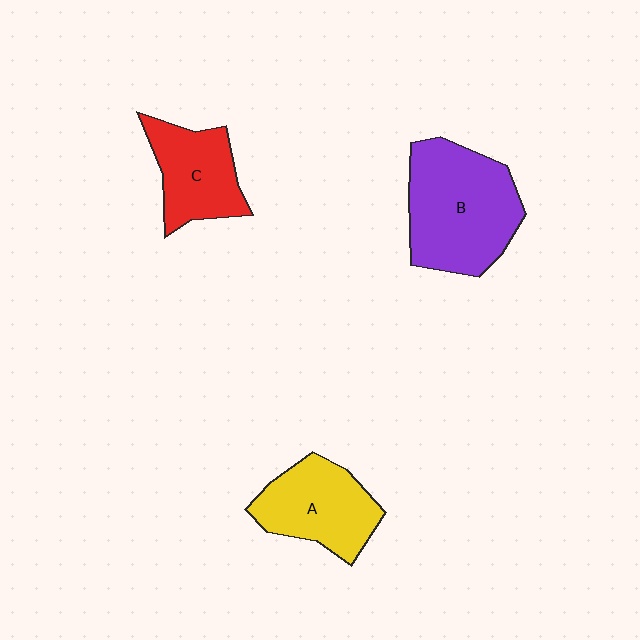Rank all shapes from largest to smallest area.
From largest to smallest: B (purple), A (yellow), C (red).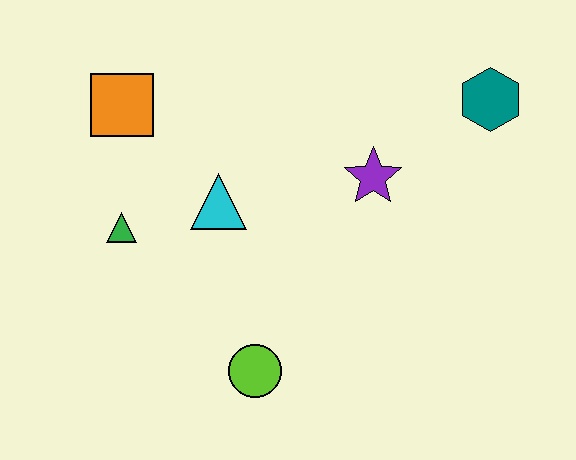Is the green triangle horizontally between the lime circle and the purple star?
No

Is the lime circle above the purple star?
No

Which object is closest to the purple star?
The teal hexagon is closest to the purple star.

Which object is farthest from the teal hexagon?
The green triangle is farthest from the teal hexagon.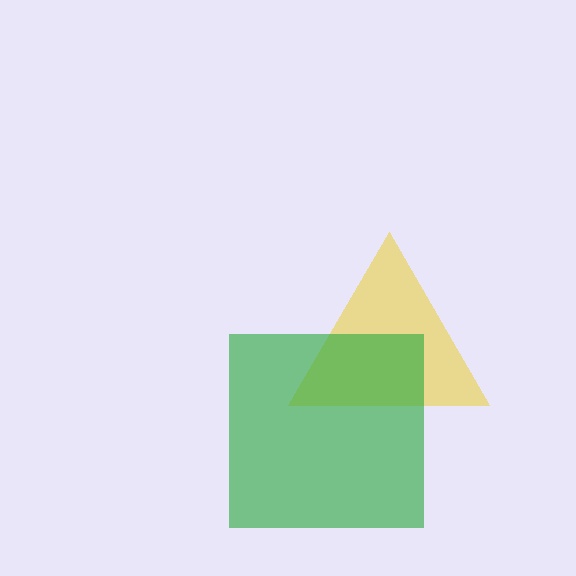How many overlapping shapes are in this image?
There are 2 overlapping shapes in the image.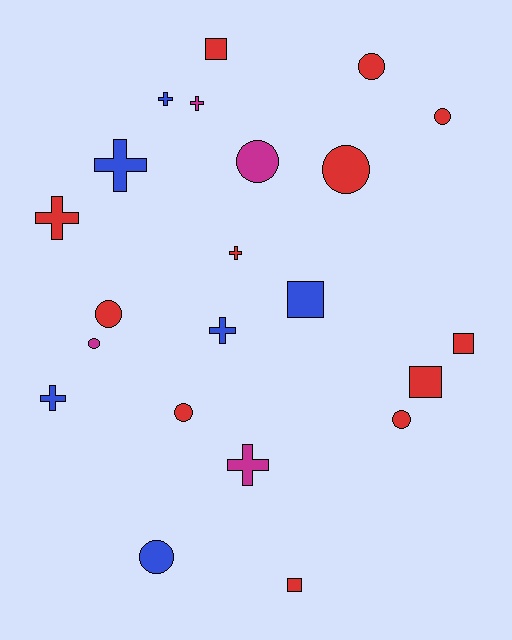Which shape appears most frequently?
Circle, with 9 objects.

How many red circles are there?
There are 6 red circles.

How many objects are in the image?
There are 22 objects.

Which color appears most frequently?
Red, with 12 objects.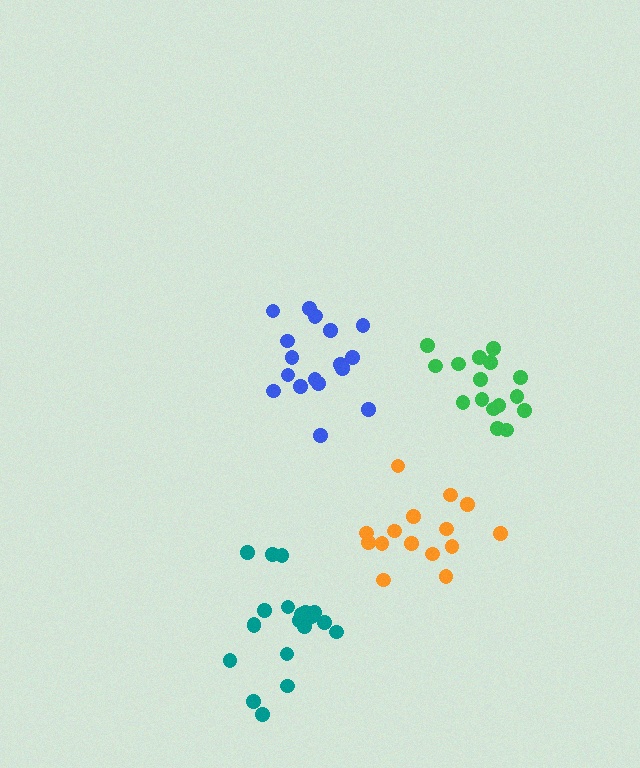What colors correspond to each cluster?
The clusters are colored: orange, blue, teal, green.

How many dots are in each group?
Group 1: 15 dots, Group 2: 19 dots, Group 3: 20 dots, Group 4: 16 dots (70 total).